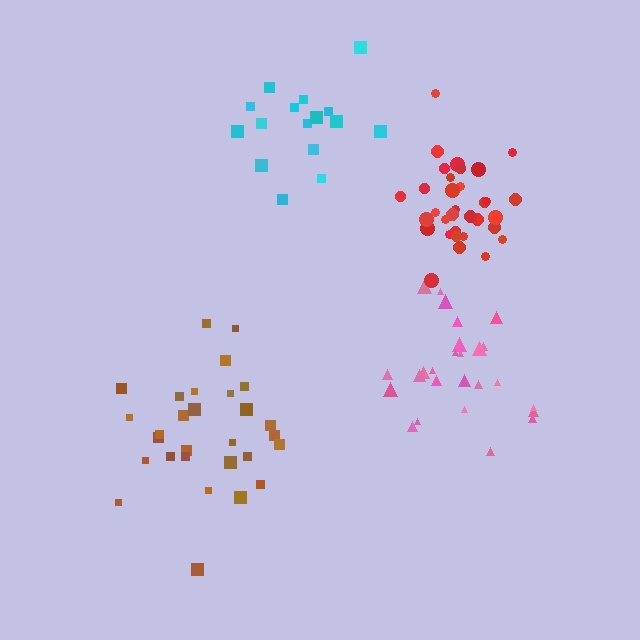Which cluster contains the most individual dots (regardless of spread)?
Red (33).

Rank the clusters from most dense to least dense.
red, pink, cyan, brown.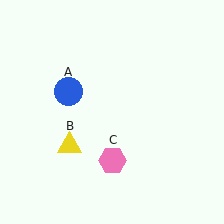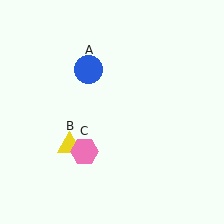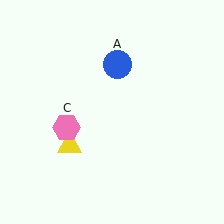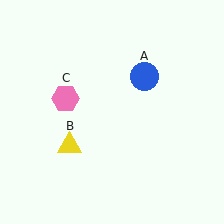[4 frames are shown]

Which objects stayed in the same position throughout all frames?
Yellow triangle (object B) remained stationary.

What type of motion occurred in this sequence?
The blue circle (object A), pink hexagon (object C) rotated clockwise around the center of the scene.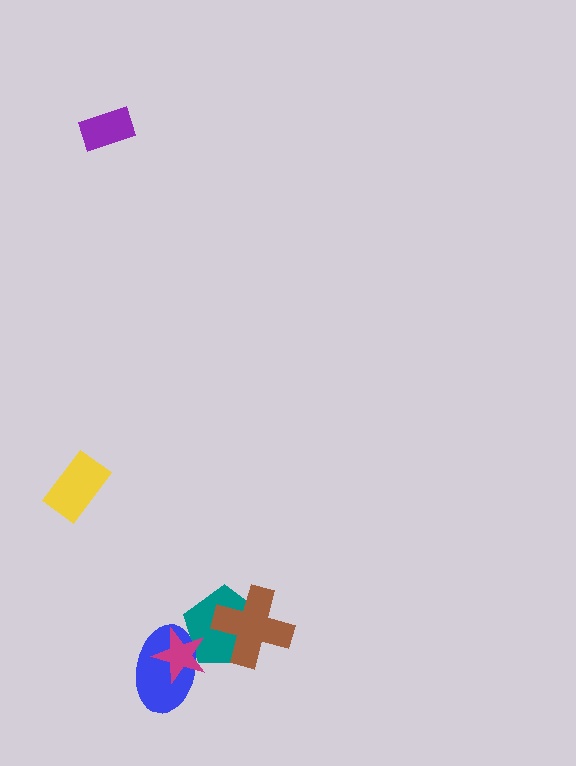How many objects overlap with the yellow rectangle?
0 objects overlap with the yellow rectangle.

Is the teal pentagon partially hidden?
Yes, it is partially covered by another shape.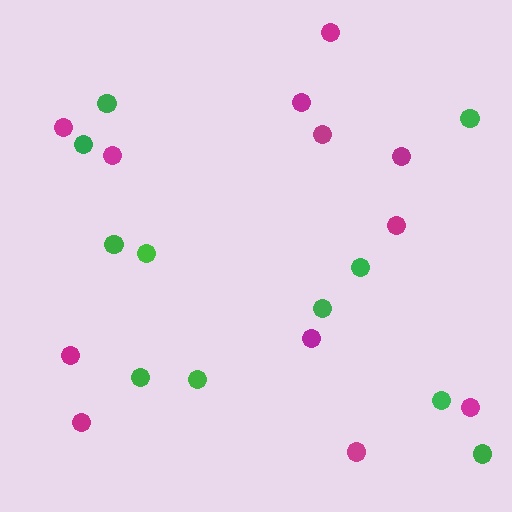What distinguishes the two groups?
There are 2 groups: one group of magenta circles (12) and one group of green circles (11).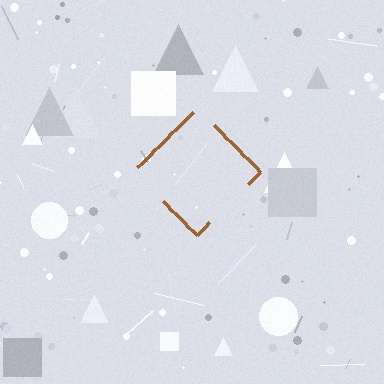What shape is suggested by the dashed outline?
The dashed outline suggests a diamond.